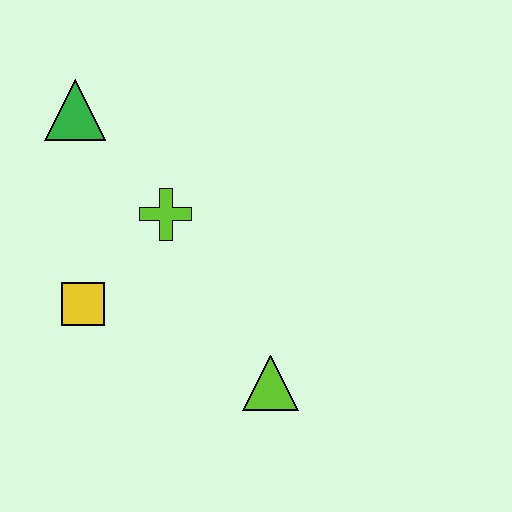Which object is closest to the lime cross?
The yellow square is closest to the lime cross.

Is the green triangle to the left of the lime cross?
Yes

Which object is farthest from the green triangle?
The lime triangle is farthest from the green triangle.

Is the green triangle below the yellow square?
No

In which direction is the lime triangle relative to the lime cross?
The lime triangle is below the lime cross.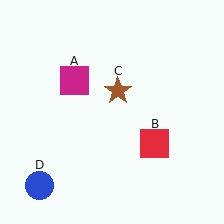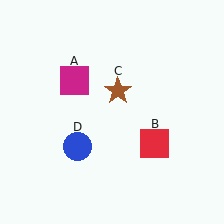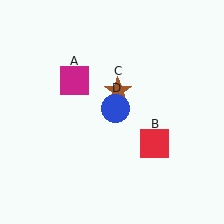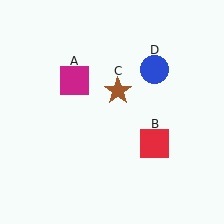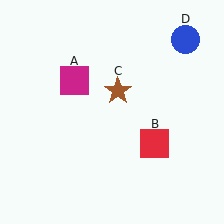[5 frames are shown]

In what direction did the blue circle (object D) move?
The blue circle (object D) moved up and to the right.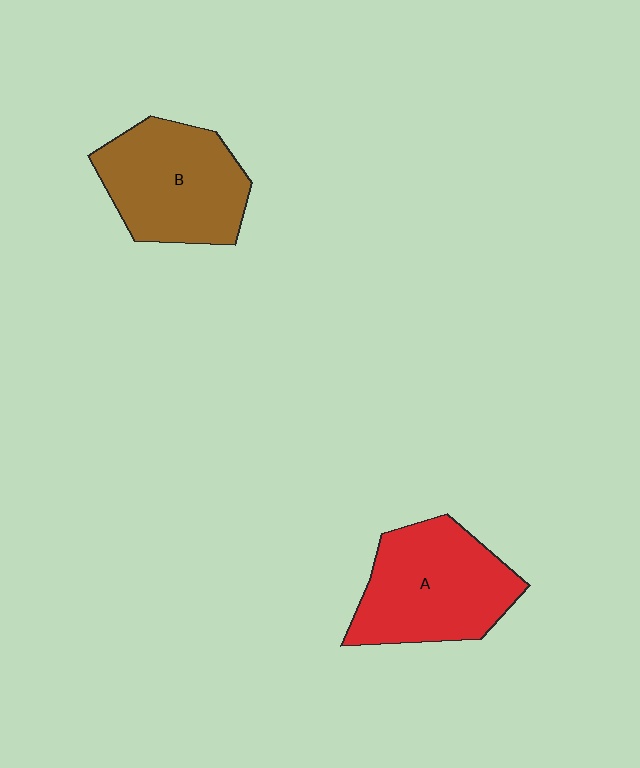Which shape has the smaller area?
Shape B (brown).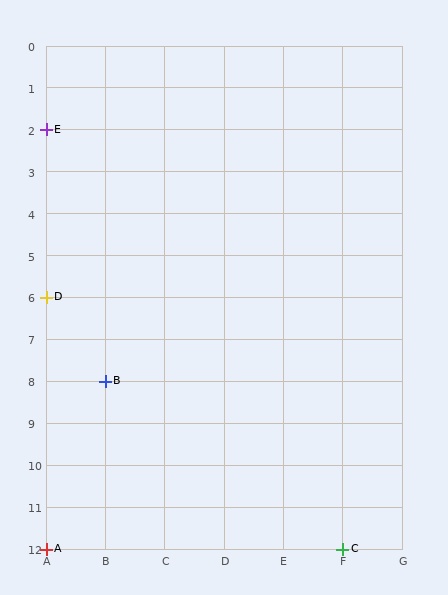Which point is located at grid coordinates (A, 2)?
Point E is at (A, 2).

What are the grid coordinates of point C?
Point C is at grid coordinates (F, 12).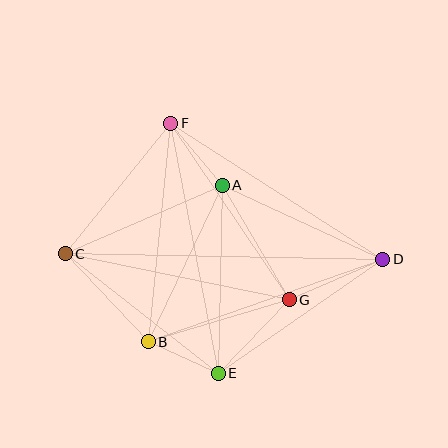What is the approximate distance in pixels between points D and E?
The distance between D and E is approximately 200 pixels.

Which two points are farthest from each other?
Points C and D are farthest from each other.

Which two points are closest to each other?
Points B and E are closest to each other.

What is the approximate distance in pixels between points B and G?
The distance between B and G is approximately 147 pixels.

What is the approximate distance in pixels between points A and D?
The distance between A and D is approximately 176 pixels.